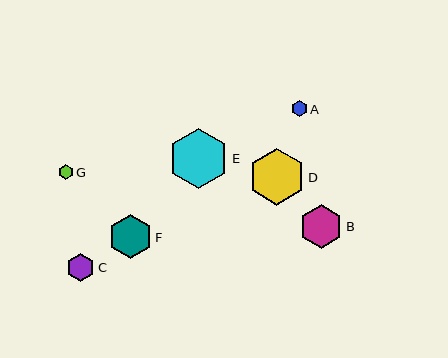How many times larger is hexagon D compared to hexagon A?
Hexagon D is approximately 3.5 times the size of hexagon A.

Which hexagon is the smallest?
Hexagon G is the smallest with a size of approximately 15 pixels.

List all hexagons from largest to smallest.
From largest to smallest: E, D, F, B, C, A, G.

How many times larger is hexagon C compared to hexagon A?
Hexagon C is approximately 1.7 times the size of hexagon A.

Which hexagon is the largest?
Hexagon E is the largest with a size of approximately 60 pixels.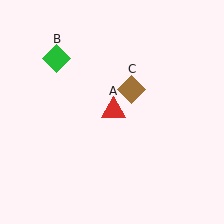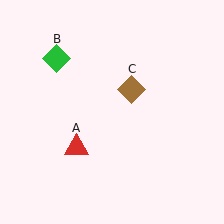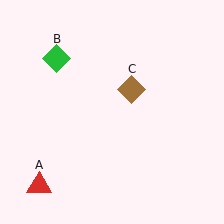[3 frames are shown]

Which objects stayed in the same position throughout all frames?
Green diamond (object B) and brown diamond (object C) remained stationary.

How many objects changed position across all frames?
1 object changed position: red triangle (object A).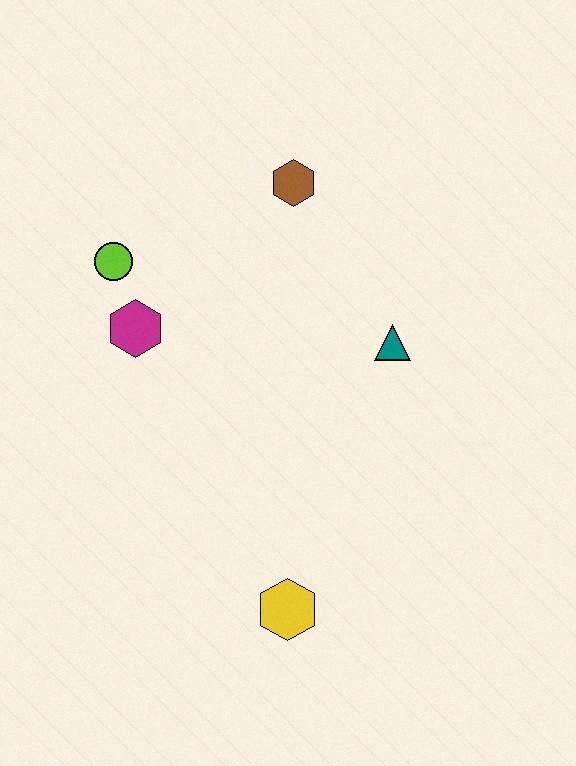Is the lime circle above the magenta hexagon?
Yes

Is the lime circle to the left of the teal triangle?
Yes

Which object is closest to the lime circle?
The magenta hexagon is closest to the lime circle.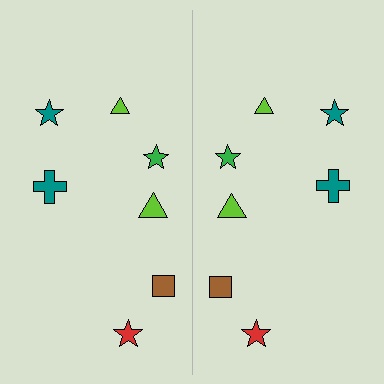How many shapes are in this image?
There are 14 shapes in this image.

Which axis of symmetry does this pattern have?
The pattern has a vertical axis of symmetry running through the center of the image.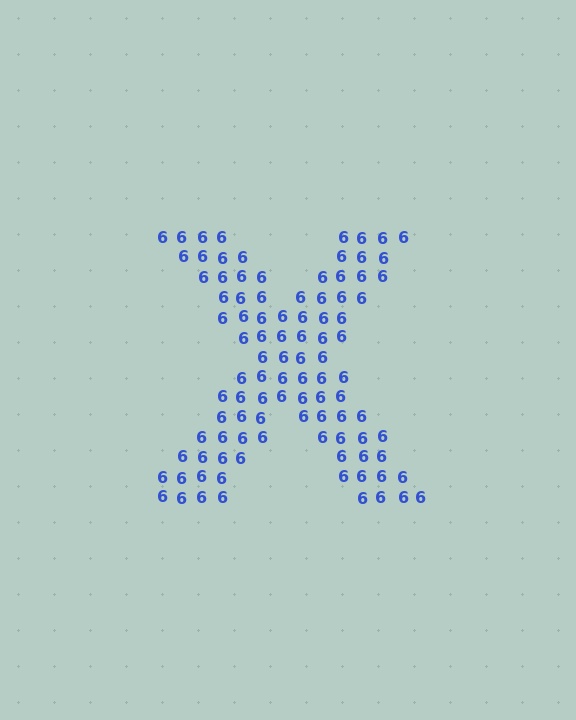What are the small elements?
The small elements are digit 6's.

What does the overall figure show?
The overall figure shows the letter X.